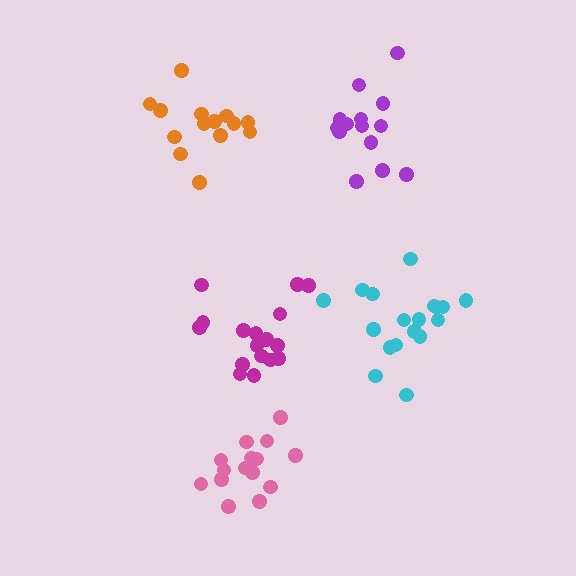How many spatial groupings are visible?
There are 5 spatial groupings.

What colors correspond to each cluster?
The clusters are colored: pink, purple, cyan, orange, magenta.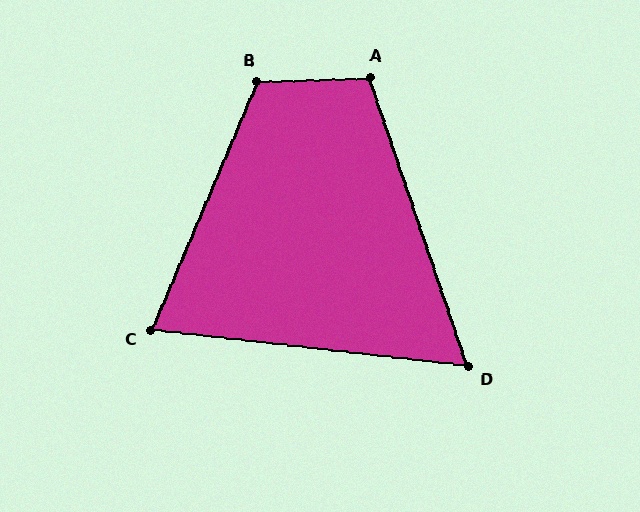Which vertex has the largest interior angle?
B, at approximately 115 degrees.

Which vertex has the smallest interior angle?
D, at approximately 65 degrees.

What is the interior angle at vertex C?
Approximately 73 degrees (acute).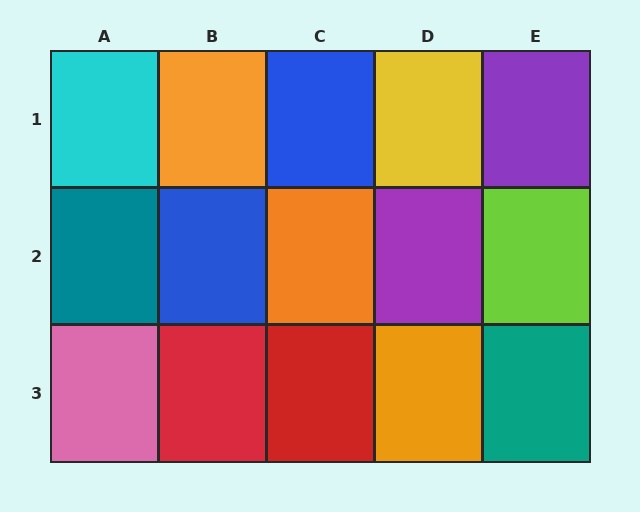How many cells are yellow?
1 cell is yellow.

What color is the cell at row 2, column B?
Blue.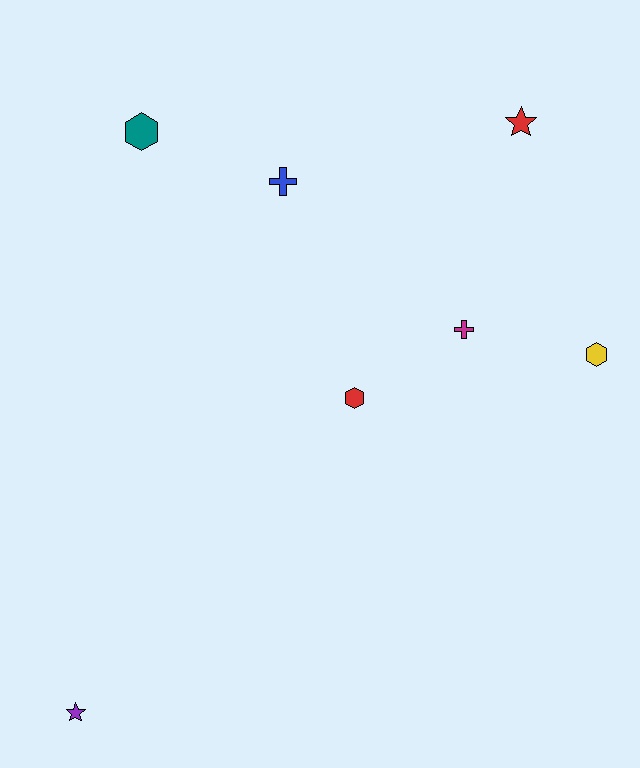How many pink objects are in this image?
There are no pink objects.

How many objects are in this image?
There are 7 objects.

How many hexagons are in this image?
There are 3 hexagons.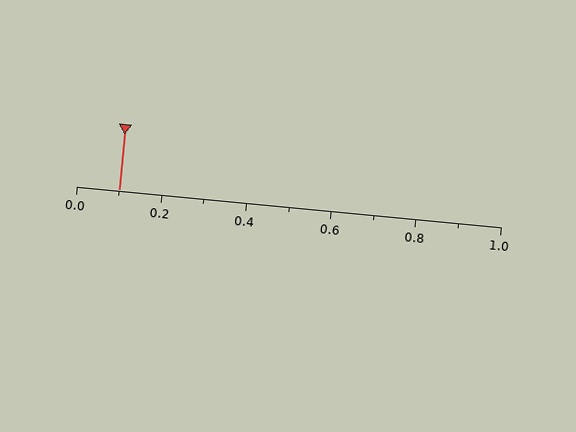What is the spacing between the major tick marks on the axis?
The major ticks are spaced 0.2 apart.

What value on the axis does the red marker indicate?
The marker indicates approximately 0.1.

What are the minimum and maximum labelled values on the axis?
The axis runs from 0.0 to 1.0.